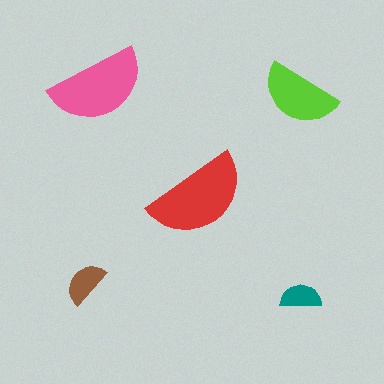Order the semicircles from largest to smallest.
the red one, the pink one, the lime one, the brown one, the teal one.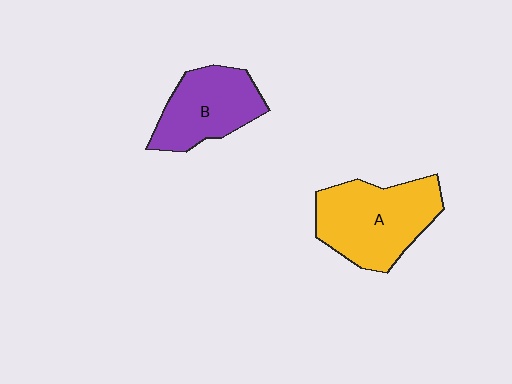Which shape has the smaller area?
Shape B (purple).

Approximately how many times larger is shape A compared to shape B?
Approximately 1.3 times.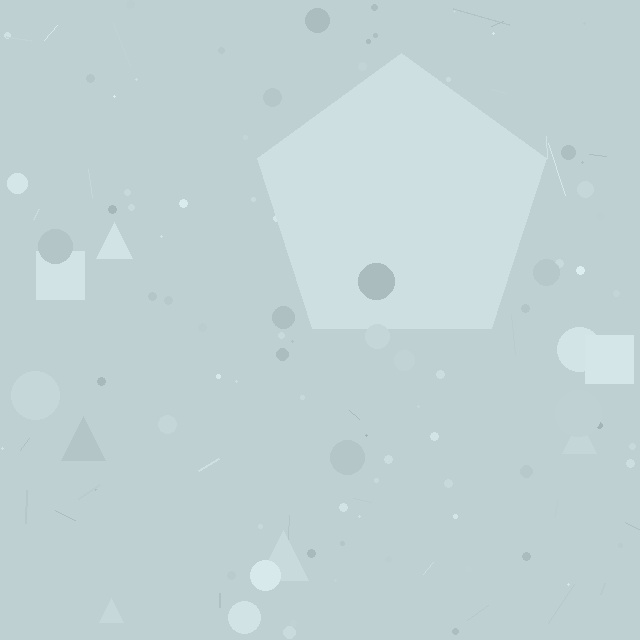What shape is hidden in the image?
A pentagon is hidden in the image.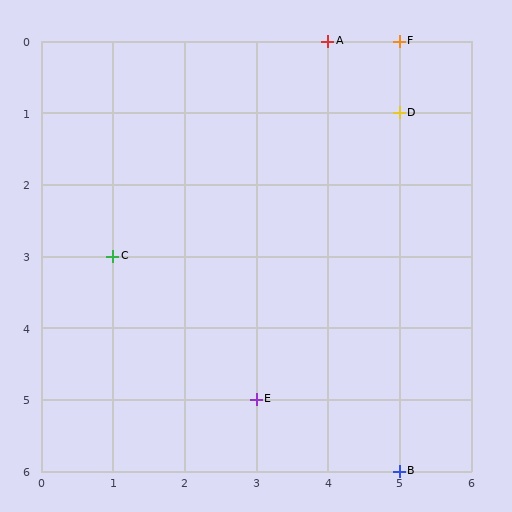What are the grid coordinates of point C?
Point C is at grid coordinates (1, 3).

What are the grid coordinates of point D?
Point D is at grid coordinates (5, 1).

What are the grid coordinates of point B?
Point B is at grid coordinates (5, 6).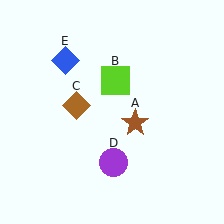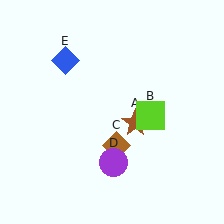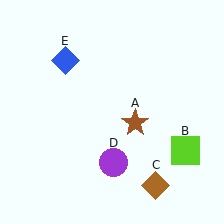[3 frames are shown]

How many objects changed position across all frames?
2 objects changed position: lime square (object B), brown diamond (object C).